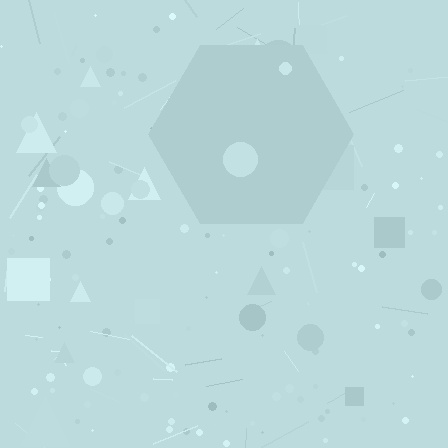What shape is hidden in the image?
A hexagon is hidden in the image.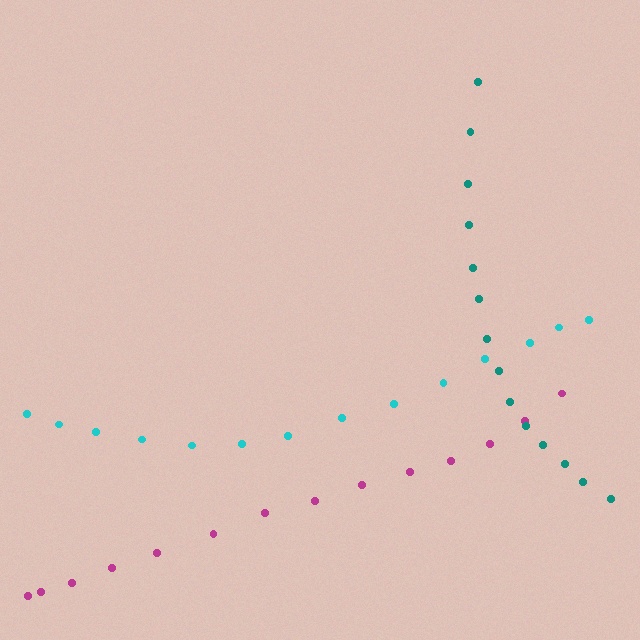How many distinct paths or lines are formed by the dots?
There are 3 distinct paths.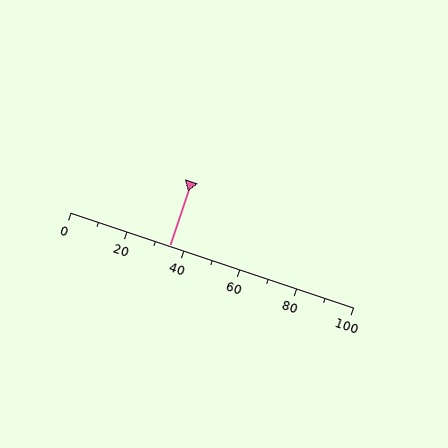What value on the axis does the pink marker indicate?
The marker indicates approximately 35.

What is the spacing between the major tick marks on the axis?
The major ticks are spaced 20 apart.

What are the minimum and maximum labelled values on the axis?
The axis runs from 0 to 100.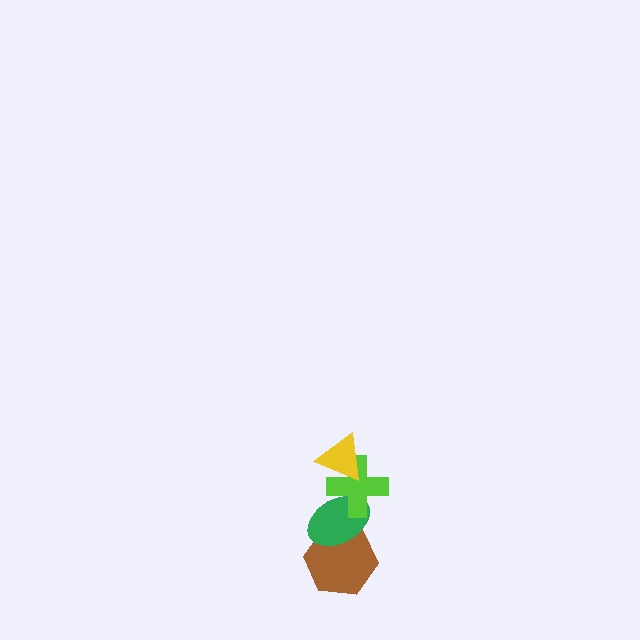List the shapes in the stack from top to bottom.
From top to bottom: the yellow triangle, the lime cross, the green ellipse, the brown hexagon.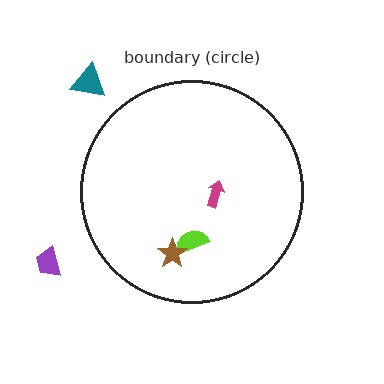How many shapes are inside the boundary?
3 inside, 2 outside.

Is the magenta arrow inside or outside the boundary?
Inside.